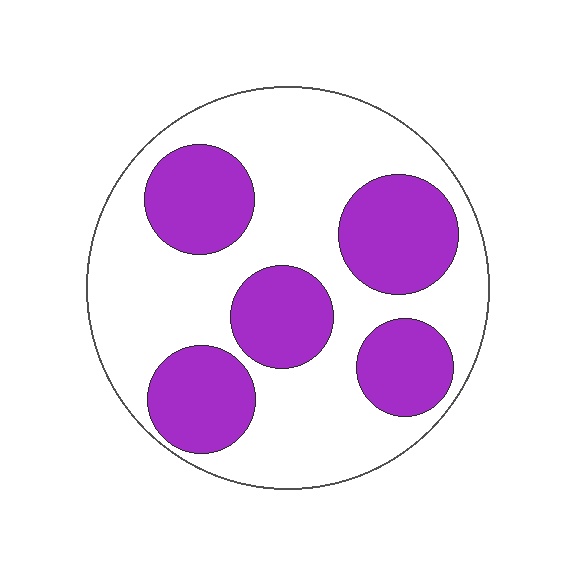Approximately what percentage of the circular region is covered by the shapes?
Approximately 35%.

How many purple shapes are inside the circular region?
5.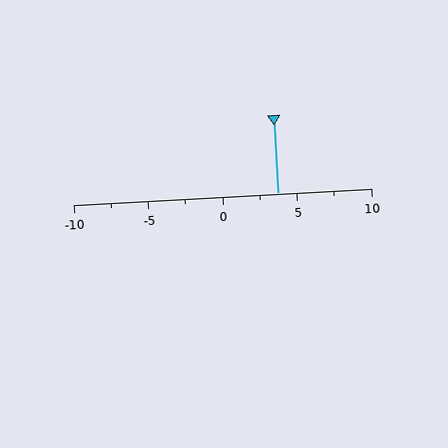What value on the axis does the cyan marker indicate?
The marker indicates approximately 3.8.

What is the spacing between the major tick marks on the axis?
The major ticks are spaced 5 apart.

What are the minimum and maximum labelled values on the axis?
The axis runs from -10 to 10.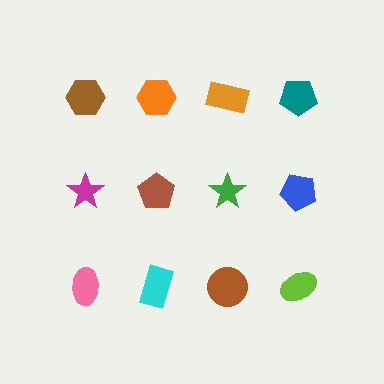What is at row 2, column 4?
A blue pentagon.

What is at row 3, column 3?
A brown circle.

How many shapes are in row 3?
4 shapes.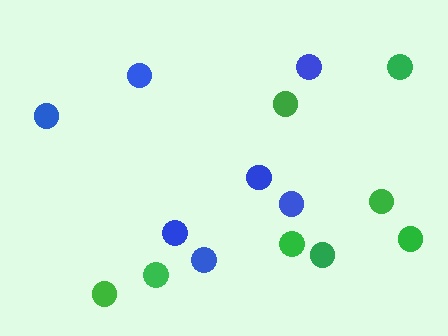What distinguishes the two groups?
There are 2 groups: one group of blue circles (7) and one group of green circles (8).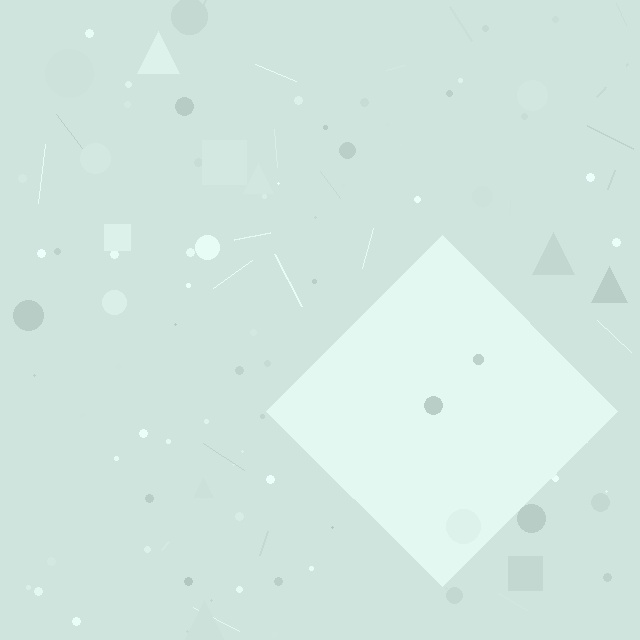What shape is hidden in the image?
A diamond is hidden in the image.